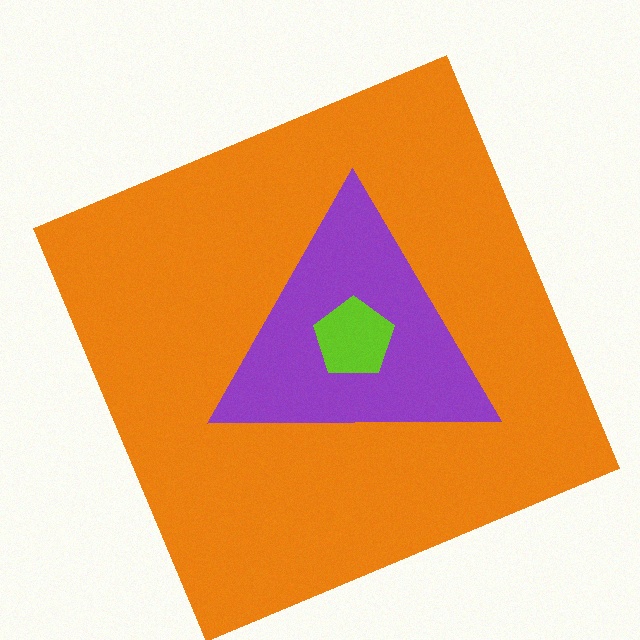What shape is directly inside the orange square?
The purple triangle.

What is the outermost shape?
The orange square.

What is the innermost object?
The lime pentagon.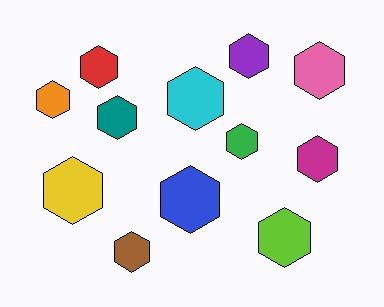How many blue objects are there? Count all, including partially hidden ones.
There is 1 blue object.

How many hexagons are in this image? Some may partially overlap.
There are 12 hexagons.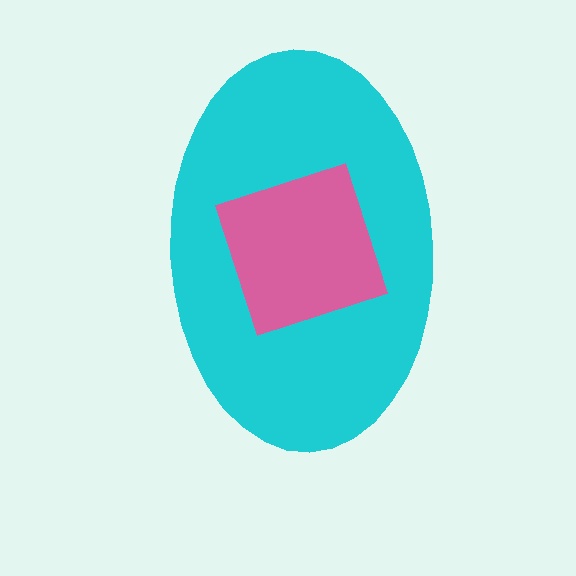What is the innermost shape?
The pink diamond.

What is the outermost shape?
The cyan ellipse.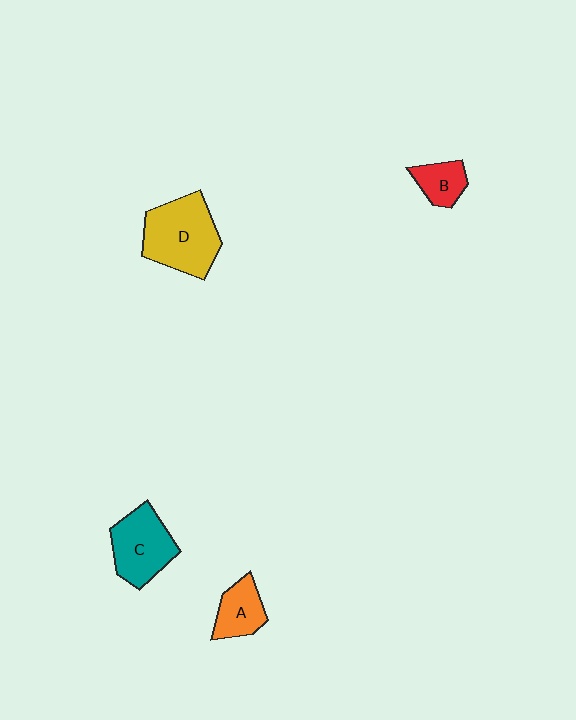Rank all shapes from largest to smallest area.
From largest to smallest: D (yellow), C (teal), A (orange), B (red).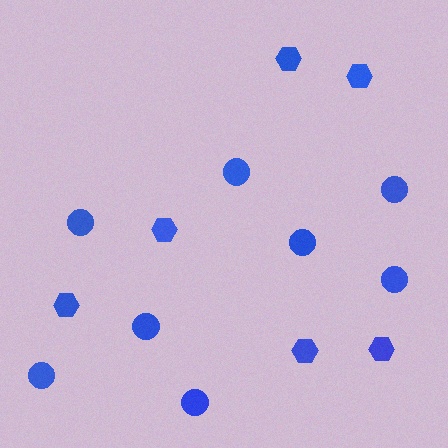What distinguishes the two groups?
There are 2 groups: one group of hexagons (6) and one group of circles (8).